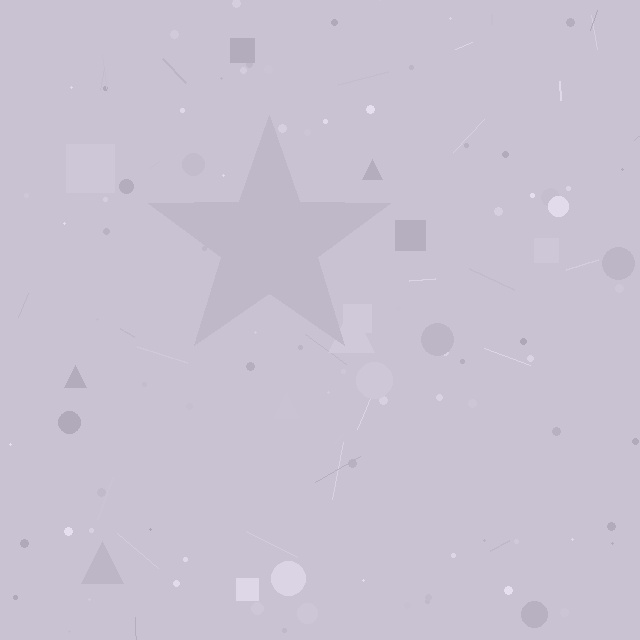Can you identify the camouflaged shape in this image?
The camouflaged shape is a star.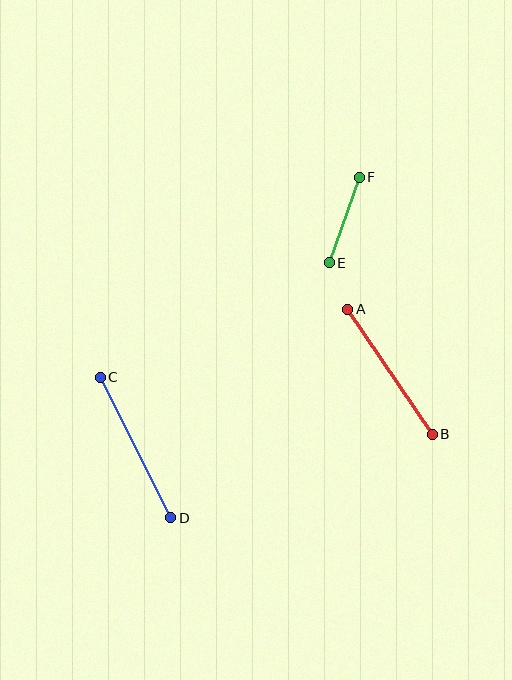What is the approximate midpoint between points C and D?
The midpoint is at approximately (135, 447) pixels.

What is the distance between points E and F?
The distance is approximately 91 pixels.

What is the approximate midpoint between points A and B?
The midpoint is at approximately (390, 372) pixels.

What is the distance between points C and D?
The distance is approximately 157 pixels.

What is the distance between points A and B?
The distance is approximately 151 pixels.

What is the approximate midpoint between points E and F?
The midpoint is at approximately (344, 220) pixels.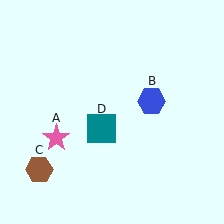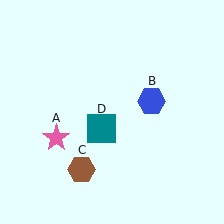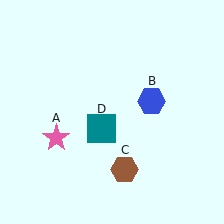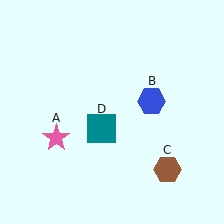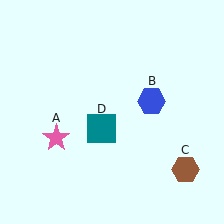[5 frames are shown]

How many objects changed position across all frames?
1 object changed position: brown hexagon (object C).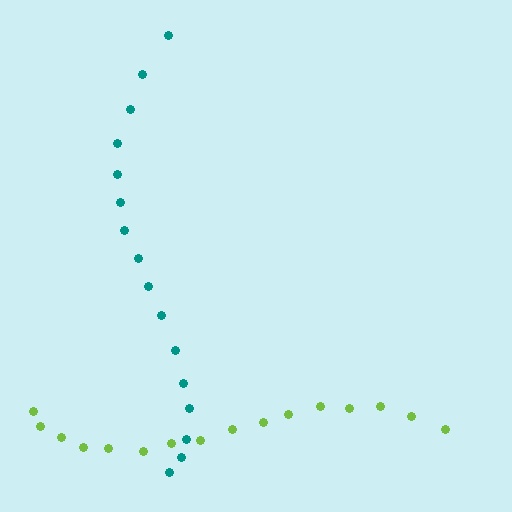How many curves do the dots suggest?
There are 2 distinct paths.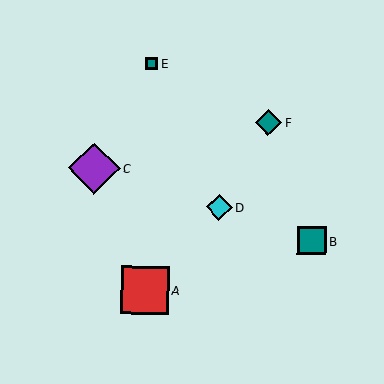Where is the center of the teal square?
The center of the teal square is at (152, 64).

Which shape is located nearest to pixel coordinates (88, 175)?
The purple diamond (labeled C) at (94, 168) is nearest to that location.